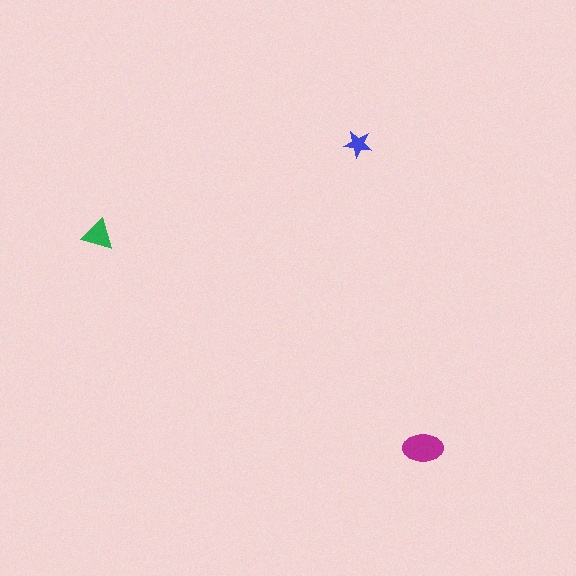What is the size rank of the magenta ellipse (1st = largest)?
1st.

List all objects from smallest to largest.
The blue star, the green triangle, the magenta ellipse.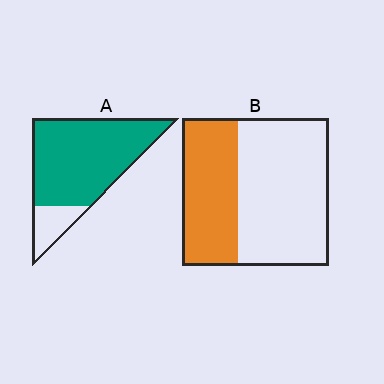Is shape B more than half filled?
No.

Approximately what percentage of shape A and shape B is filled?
A is approximately 85% and B is approximately 40%.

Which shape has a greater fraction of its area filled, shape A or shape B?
Shape A.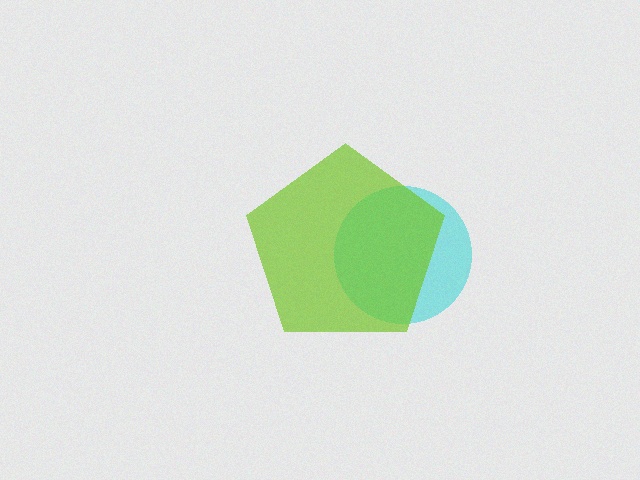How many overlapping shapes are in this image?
There are 2 overlapping shapes in the image.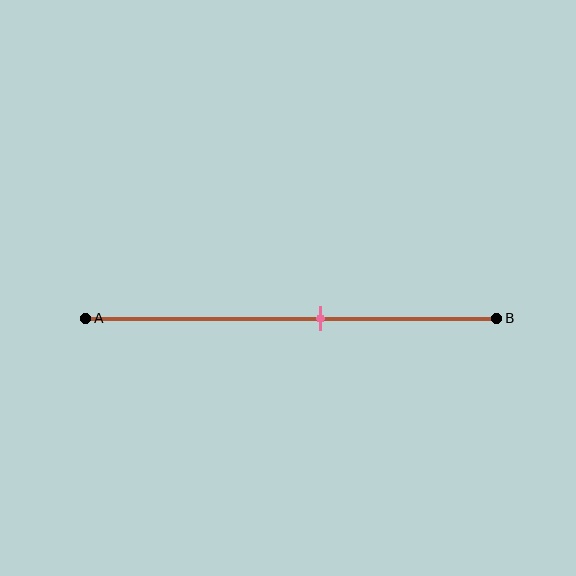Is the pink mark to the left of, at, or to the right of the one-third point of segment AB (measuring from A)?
The pink mark is to the right of the one-third point of segment AB.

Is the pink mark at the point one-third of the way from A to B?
No, the mark is at about 55% from A, not at the 33% one-third point.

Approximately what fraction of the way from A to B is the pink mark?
The pink mark is approximately 55% of the way from A to B.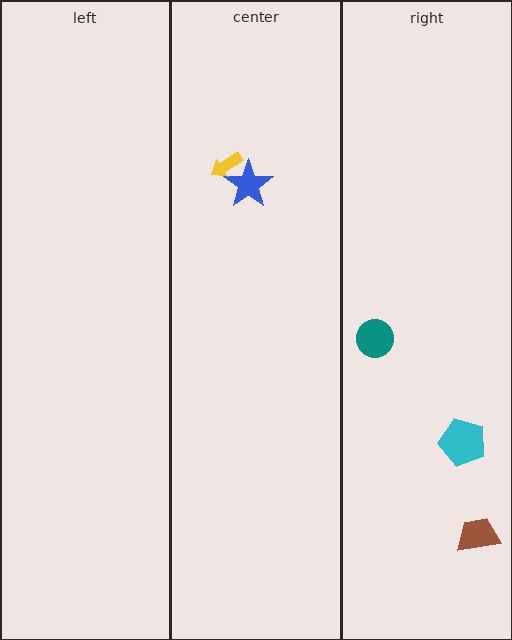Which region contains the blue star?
The center region.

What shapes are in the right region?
The brown trapezoid, the teal circle, the cyan pentagon.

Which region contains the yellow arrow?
The center region.